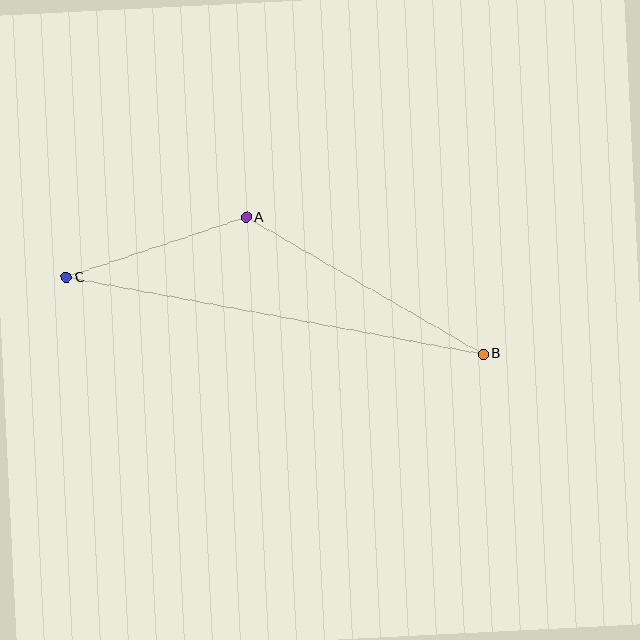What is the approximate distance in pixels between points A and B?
The distance between A and B is approximately 274 pixels.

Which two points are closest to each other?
Points A and C are closest to each other.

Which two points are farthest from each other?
Points B and C are farthest from each other.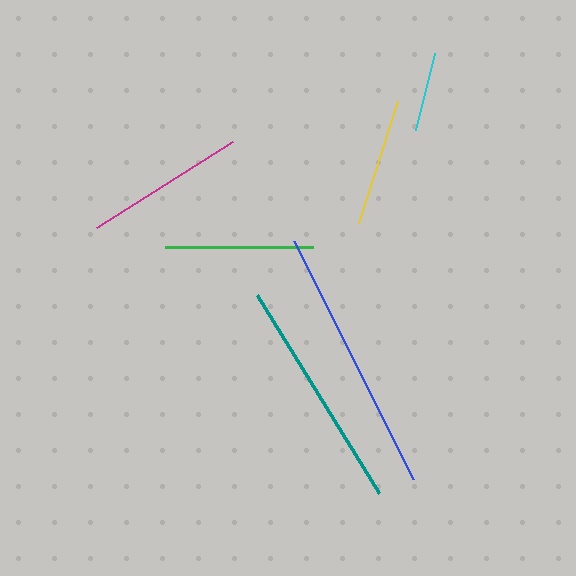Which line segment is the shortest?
The cyan line is the shortest at approximately 79 pixels.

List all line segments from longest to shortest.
From longest to shortest: blue, teal, magenta, green, yellow, cyan.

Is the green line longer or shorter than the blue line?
The blue line is longer than the green line.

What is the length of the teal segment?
The teal segment is approximately 233 pixels long.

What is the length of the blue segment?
The blue segment is approximately 266 pixels long.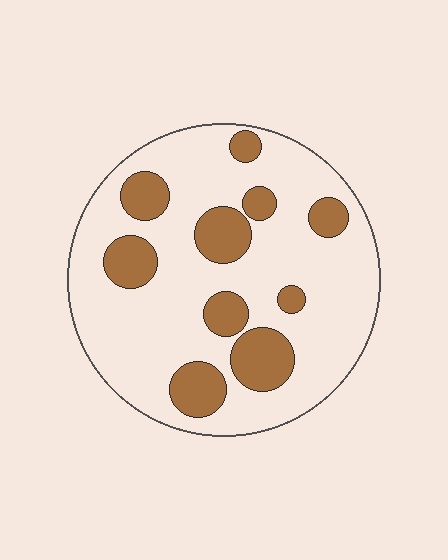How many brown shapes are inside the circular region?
10.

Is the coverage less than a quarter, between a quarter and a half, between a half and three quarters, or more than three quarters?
Less than a quarter.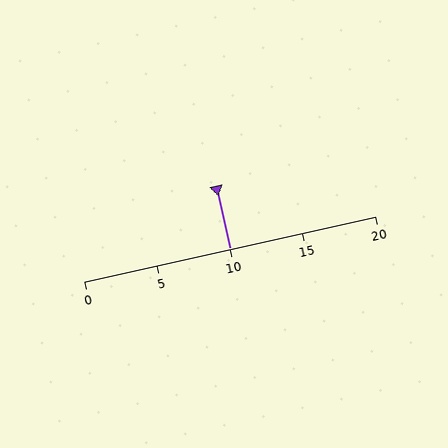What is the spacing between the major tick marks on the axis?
The major ticks are spaced 5 apart.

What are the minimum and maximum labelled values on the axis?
The axis runs from 0 to 20.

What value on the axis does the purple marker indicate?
The marker indicates approximately 10.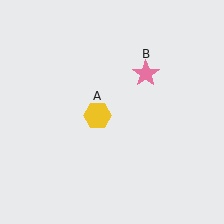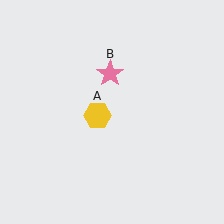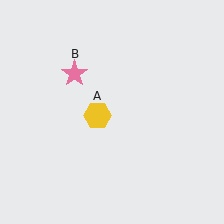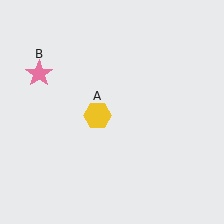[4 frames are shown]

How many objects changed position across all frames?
1 object changed position: pink star (object B).